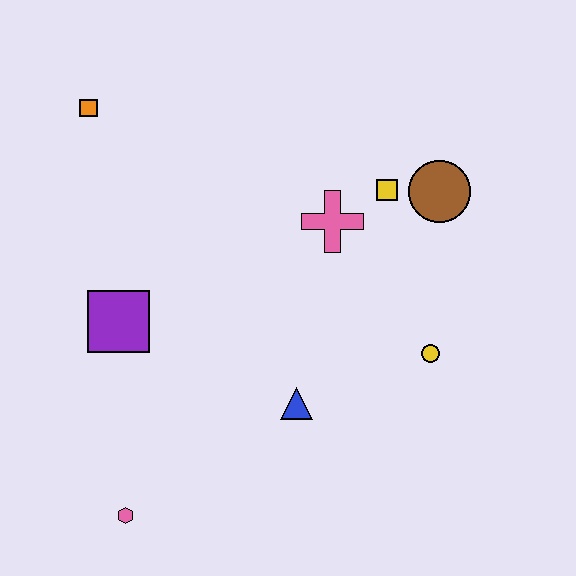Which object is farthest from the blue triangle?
The orange square is farthest from the blue triangle.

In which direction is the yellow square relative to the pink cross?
The yellow square is to the right of the pink cross.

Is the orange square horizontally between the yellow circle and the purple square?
No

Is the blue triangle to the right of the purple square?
Yes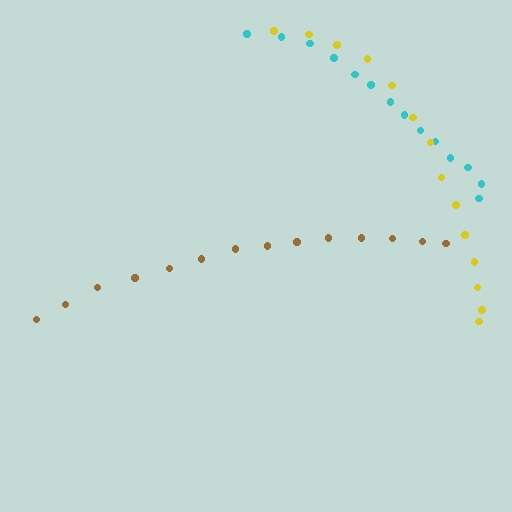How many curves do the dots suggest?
There are 3 distinct paths.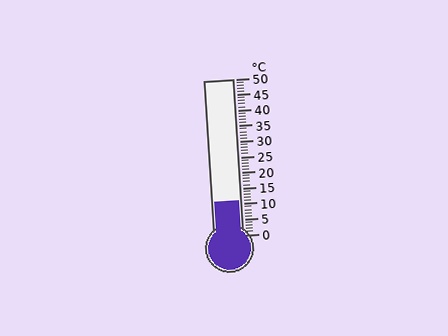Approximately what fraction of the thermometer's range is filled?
The thermometer is filled to approximately 20% of its range.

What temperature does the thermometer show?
The thermometer shows approximately 11°C.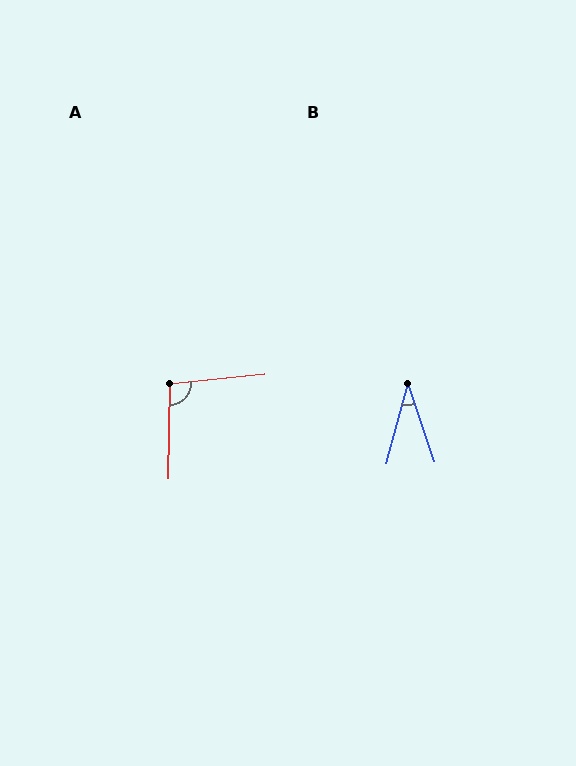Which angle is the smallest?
B, at approximately 34 degrees.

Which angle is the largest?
A, at approximately 96 degrees.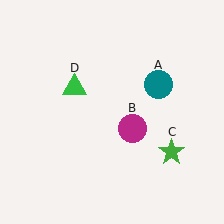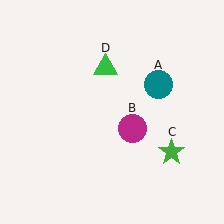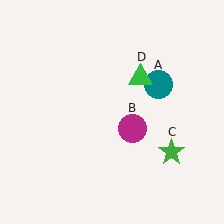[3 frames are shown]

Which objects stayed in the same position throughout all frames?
Teal circle (object A) and magenta circle (object B) and green star (object C) remained stationary.